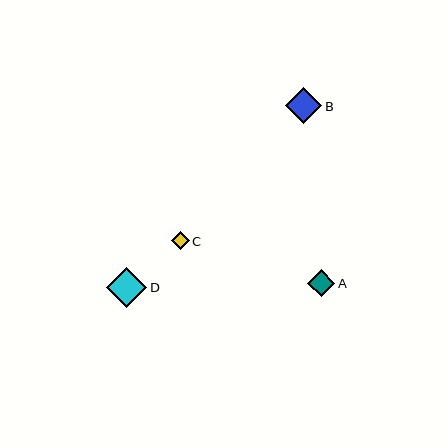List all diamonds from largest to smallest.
From largest to smallest: D, B, A, C.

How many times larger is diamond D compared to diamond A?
Diamond D is approximately 1.5 times the size of diamond A.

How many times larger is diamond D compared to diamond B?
Diamond D is approximately 1.1 times the size of diamond B.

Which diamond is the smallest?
Diamond C is the smallest with a size of approximately 17 pixels.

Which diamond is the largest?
Diamond D is the largest with a size of approximately 40 pixels.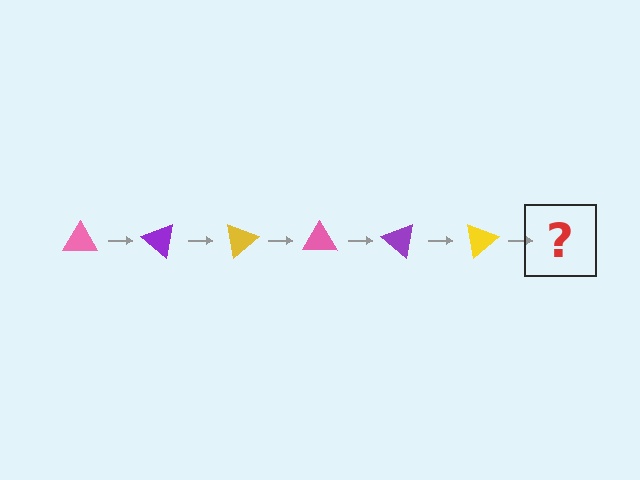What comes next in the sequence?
The next element should be a pink triangle, rotated 240 degrees from the start.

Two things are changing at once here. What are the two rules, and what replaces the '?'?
The two rules are that it rotates 40 degrees each step and the color cycles through pink, purple, and yellow. The '?' should be a pink triangle, rotated 240 degrees from the start.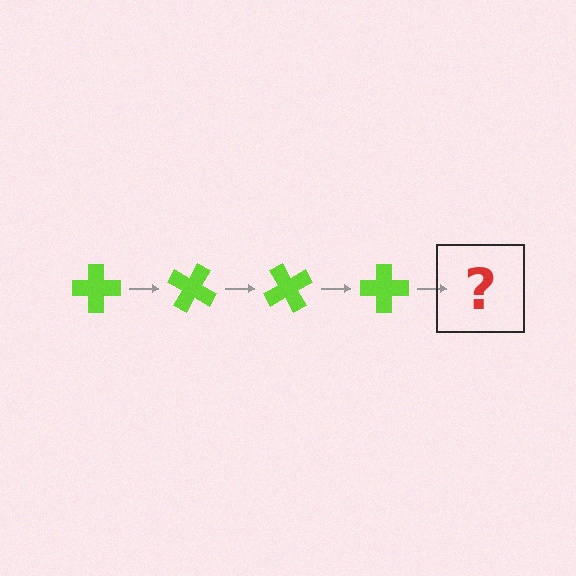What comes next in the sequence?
The next element should be a lime cross rotated 120 degrees.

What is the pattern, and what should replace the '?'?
The pattern is that the cross rotates 30 degrees each step. The '?' should be a lime cross rotated 120 degrees.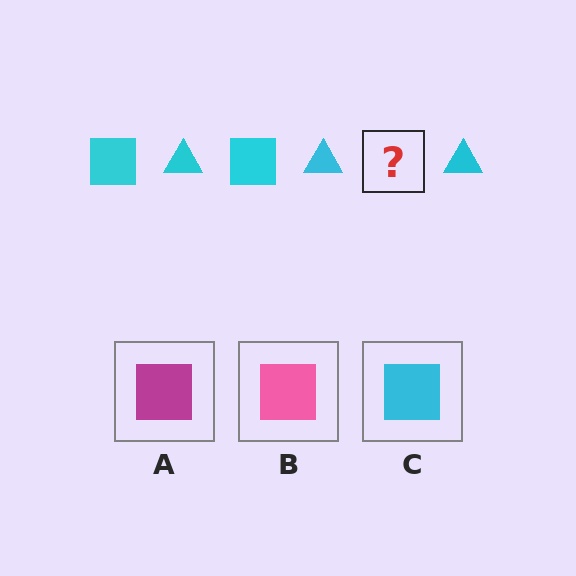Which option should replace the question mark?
Option C.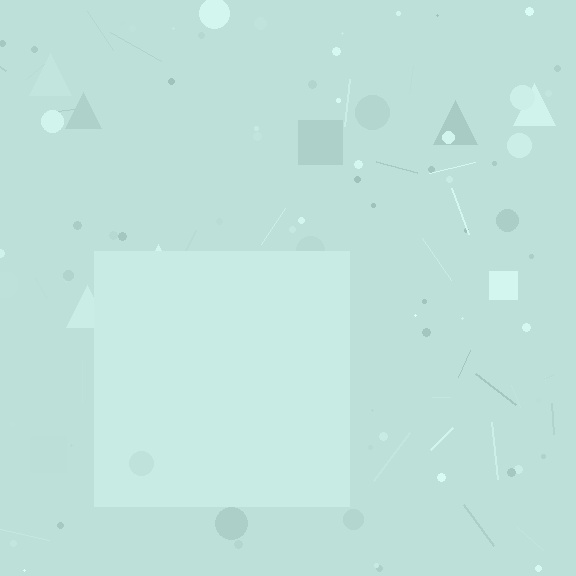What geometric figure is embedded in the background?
A square is embedded in the background.